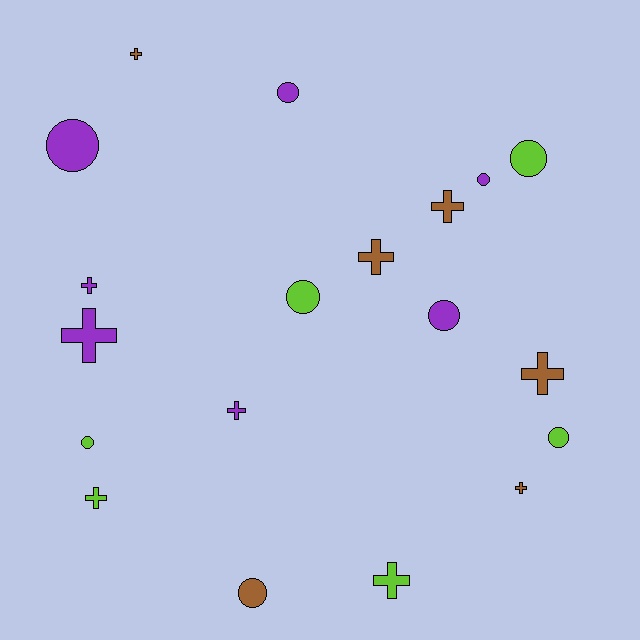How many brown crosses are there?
There are 5 brown crosses.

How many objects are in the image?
There are 19 objects.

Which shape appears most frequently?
Cross, with 10 objects.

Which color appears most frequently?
Purple, with 7 objects.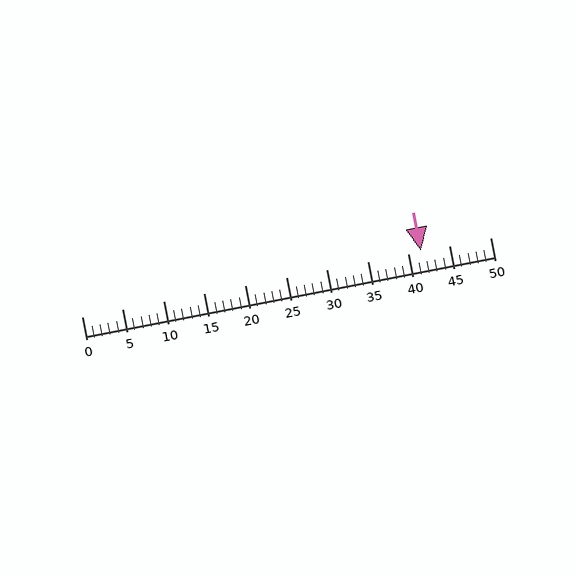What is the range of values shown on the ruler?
The ruler shows values from 0 to 50.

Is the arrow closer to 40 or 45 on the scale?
The arrow is closer to 40.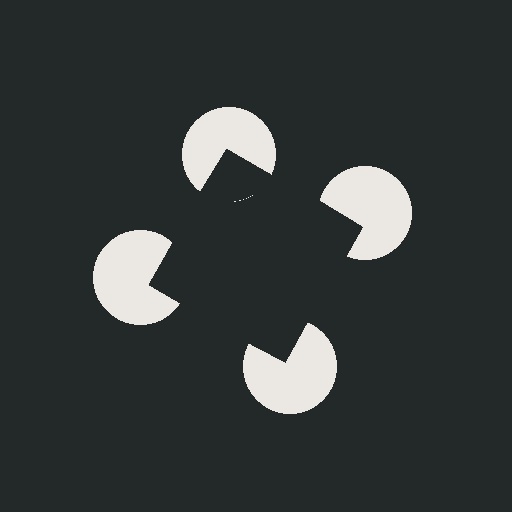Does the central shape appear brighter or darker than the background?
It typically appears slightly darker than the background, even though no actual brightness change is drawn.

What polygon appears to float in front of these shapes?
An illusory square — its edges are inferred from the aligned wedge cuts in the pac-man discs, not physically drawn.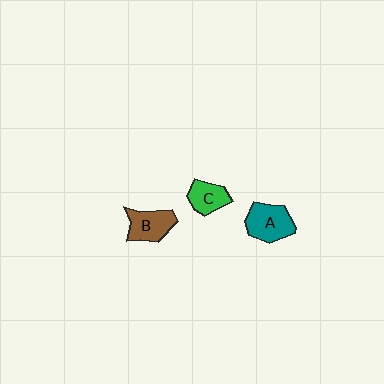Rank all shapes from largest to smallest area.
From largest to smallest: A (teal), B (brown), C (green).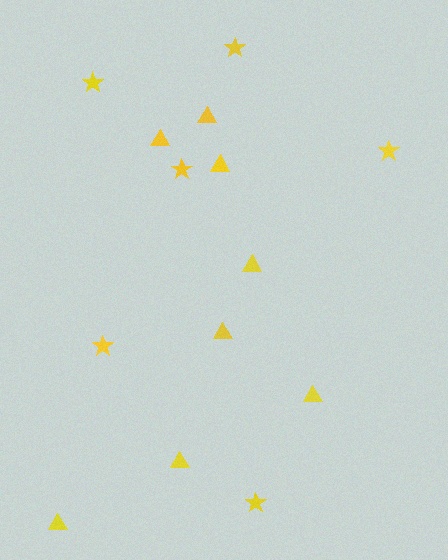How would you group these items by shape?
There are 2 groups: one group of stars (6) and one group of triangles (8).